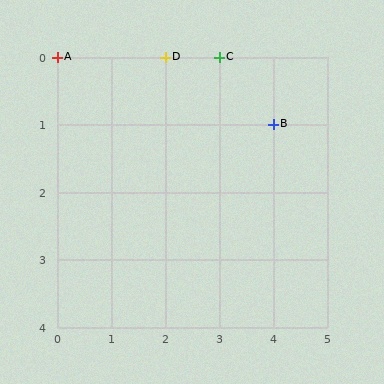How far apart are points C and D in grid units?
Points C and D are 1 column apart.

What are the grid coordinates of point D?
Point D is at grid coordinates (2, 0).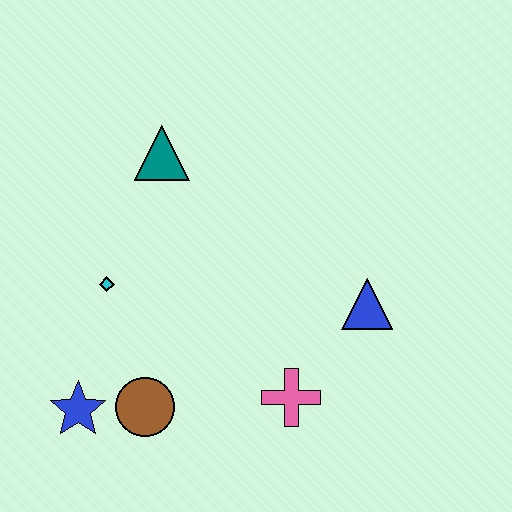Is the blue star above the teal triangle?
No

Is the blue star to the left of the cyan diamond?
Yes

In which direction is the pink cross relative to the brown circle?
The pink cross is to the right of the brown circle.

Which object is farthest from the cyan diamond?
The blue triangle is farthest from the cyan diamond.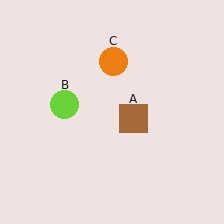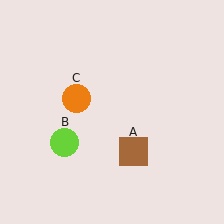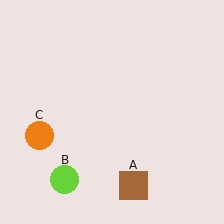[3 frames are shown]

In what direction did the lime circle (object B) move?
The lime circle (object B) moved down.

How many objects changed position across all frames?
3 objects changed position: brown square (object A), lime circle (object B), orange circle (object C).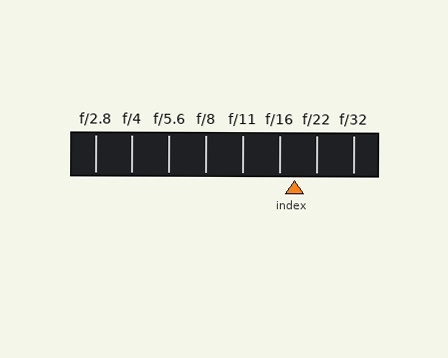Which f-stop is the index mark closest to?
The index mark is closest to f/16.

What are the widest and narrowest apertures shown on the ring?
The widest aperture shown is f/2.8 and the narrowest is f/32.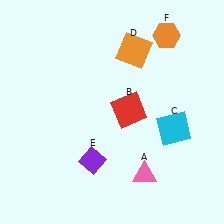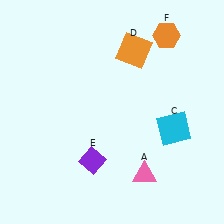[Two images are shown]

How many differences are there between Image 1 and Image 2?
There is 1 difference between the two images.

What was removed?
The red square (B) was removed in Image 2.